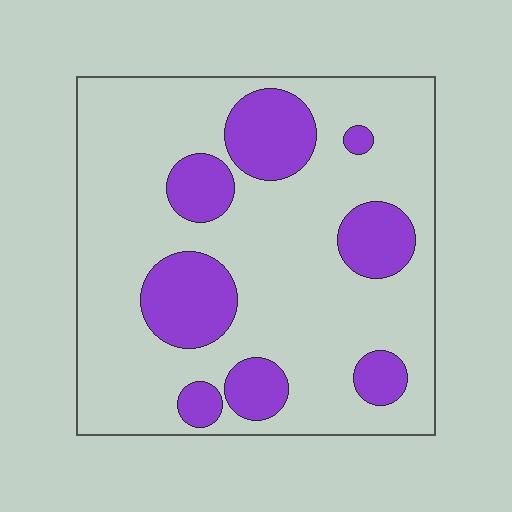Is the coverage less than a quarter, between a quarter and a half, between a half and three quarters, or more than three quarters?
Less than a quarter.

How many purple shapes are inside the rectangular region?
8.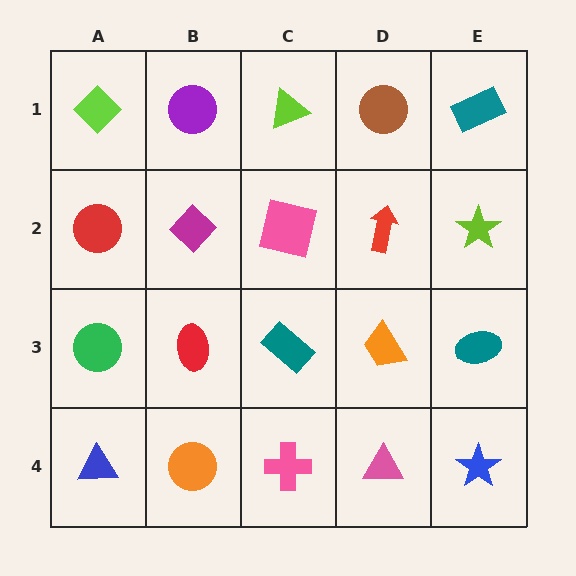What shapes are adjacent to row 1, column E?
A lime star (row 2, column E), a brown circle (row 1, column D).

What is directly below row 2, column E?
A teal ellipse.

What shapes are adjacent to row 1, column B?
A magenta diamond (row 2, column B), a lime diamond (row 1, column A), a lime triangle (row 1, column C).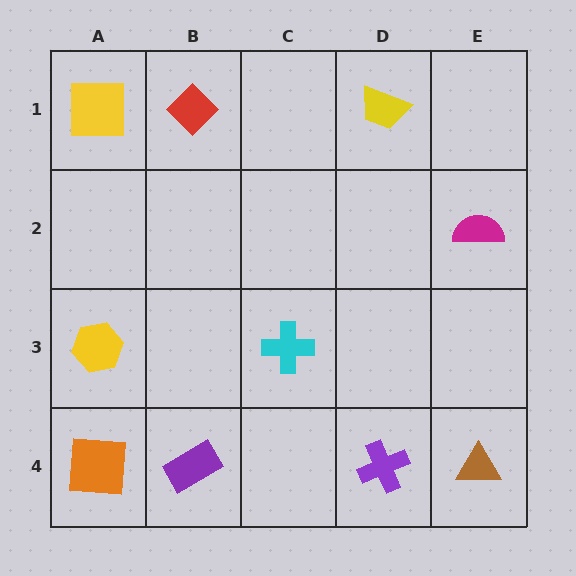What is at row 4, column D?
A purple cross.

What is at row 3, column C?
A cyan cross.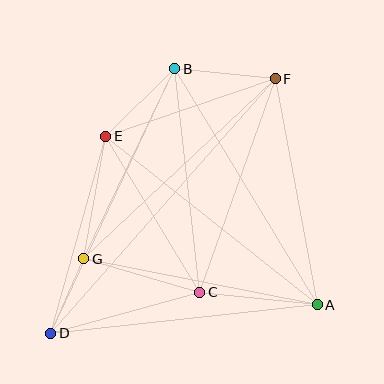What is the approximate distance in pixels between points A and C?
The distance between A and C is approximately 118 pixels.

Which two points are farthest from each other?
Points D and F are farthest from each other.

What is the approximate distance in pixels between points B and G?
The distance between B and G is approximately 210 pixels.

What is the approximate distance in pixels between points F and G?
The distance between F and G is approximately 263 pixels.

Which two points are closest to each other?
Points D and G are closest to each other.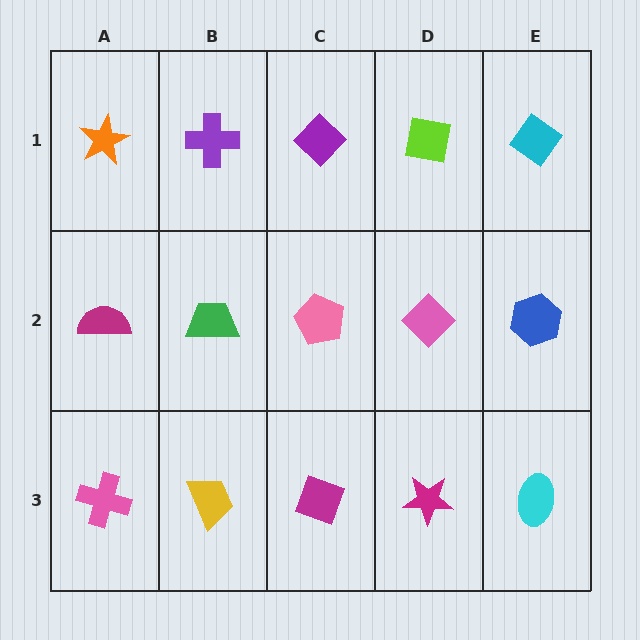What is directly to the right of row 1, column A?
A purple cross.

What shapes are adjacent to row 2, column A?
An orange star (row 1, column A), a pink cross (row 3, column A), a green trapezoid (row 2, column B).